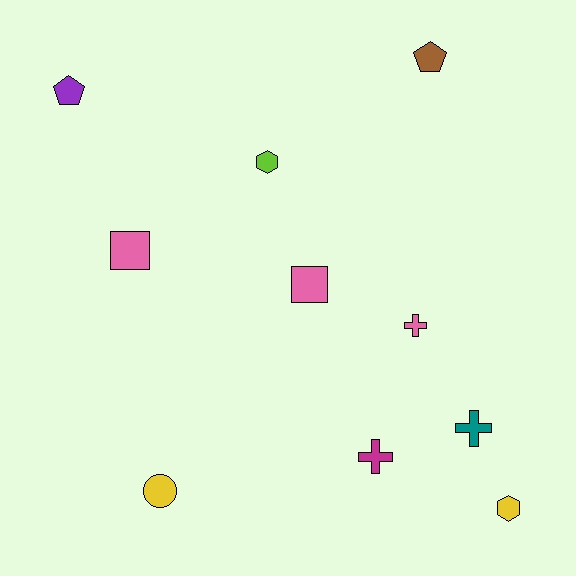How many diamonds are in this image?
There are no diamonds.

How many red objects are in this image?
There are no red objects.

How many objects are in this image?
There are 10 objects.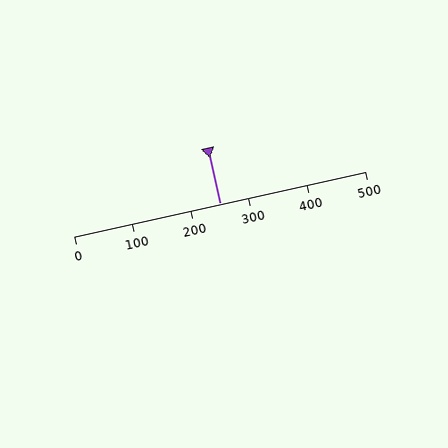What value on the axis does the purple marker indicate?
The marker indicates approximately 250.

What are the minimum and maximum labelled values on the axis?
The axis runs from 0 to 500.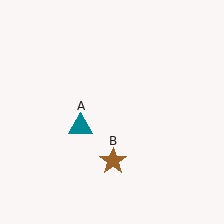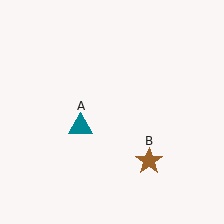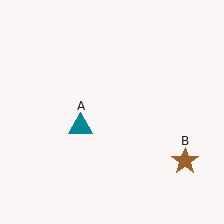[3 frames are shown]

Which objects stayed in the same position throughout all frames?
Teal triangle (object A) remained stationary.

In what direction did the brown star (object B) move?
The brown star (object B) moved right.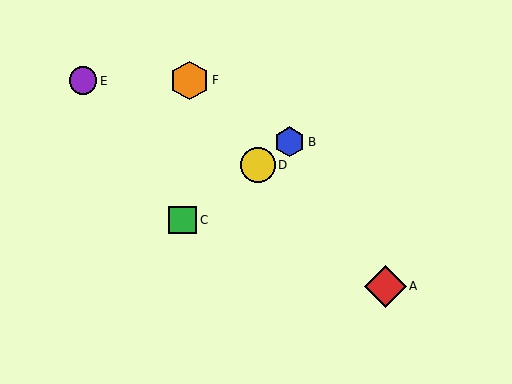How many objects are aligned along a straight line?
3 objects (B, C, D) are aligned along a straight line.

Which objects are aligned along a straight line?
Objects B, C, D are aligned along a straight line.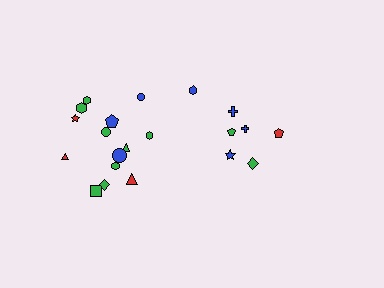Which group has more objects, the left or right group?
The left group.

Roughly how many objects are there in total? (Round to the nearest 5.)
Roughly 20 objects in total.